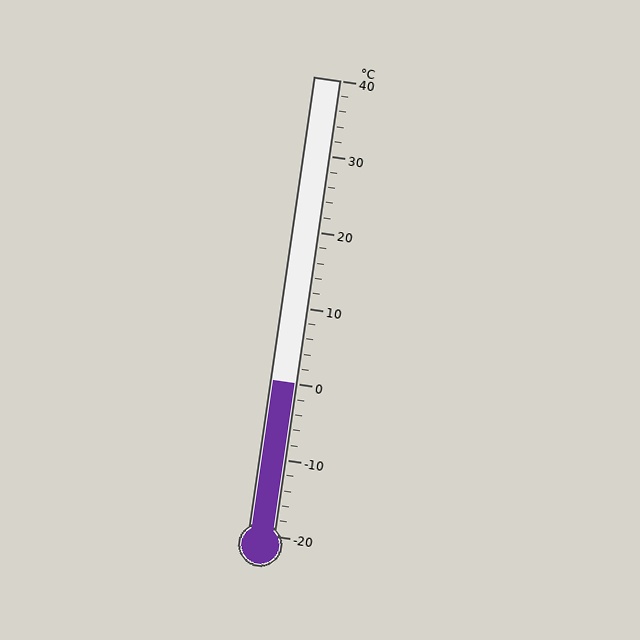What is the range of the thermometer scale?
The thermometer scale ranges from -20°C to 40°C.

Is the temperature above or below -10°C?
The temperature is above -10°C.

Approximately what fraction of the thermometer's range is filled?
The thermometer is filled to approximately 35% of its range.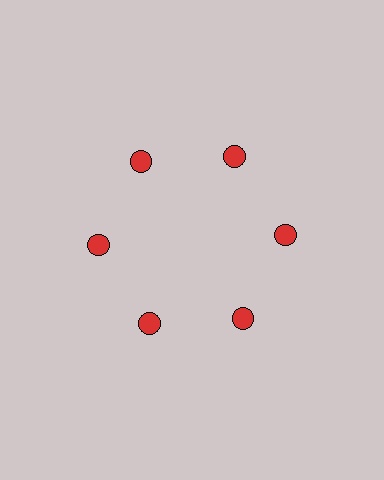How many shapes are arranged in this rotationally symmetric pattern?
There are 6 shapes, arranged in 6 groups of 1.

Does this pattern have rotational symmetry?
Yes, this pattern has 6-fold rotational symmetry. It looks the same after rotating 60 degrees around the center.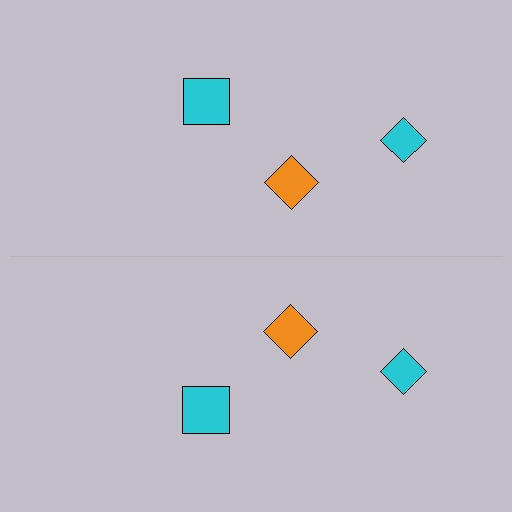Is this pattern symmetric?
Yes, this pattern has bilateral (reflection) symmetry.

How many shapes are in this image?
There are 6 shapes in this image.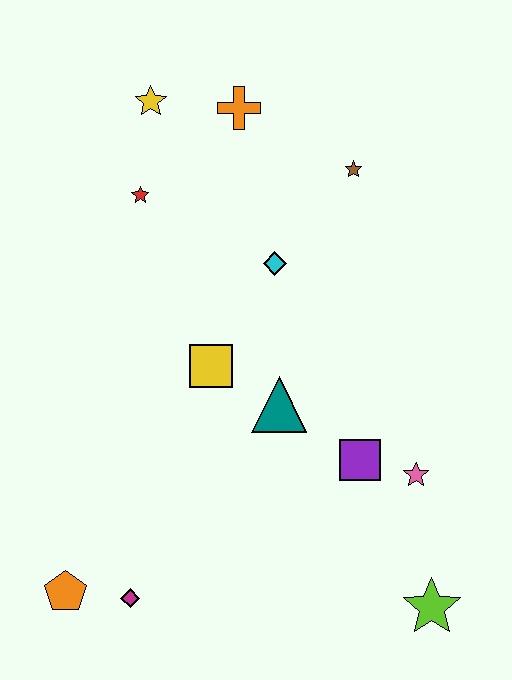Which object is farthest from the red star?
The lime star is farthest from the red star.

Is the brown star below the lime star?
No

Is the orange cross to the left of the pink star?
Yes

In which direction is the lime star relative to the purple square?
The lime star is below the purple square.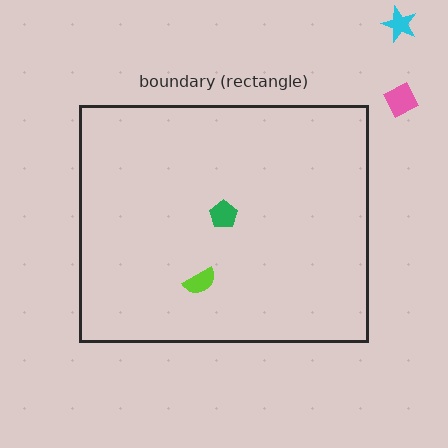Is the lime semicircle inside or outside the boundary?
Inside.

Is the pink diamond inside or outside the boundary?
Outside.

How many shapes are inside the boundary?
2 inside, 2 outside.